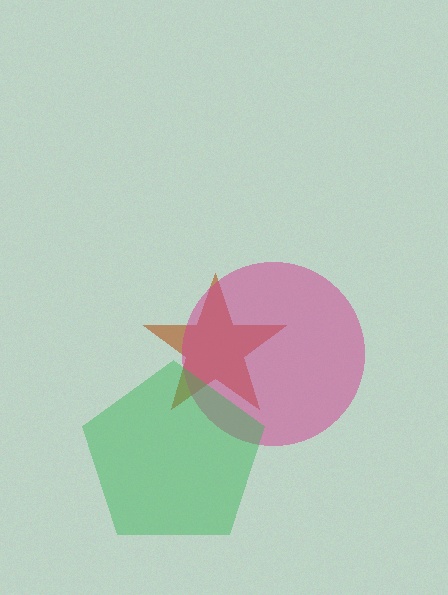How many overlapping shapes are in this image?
There are 3 overlapping shapes in the image.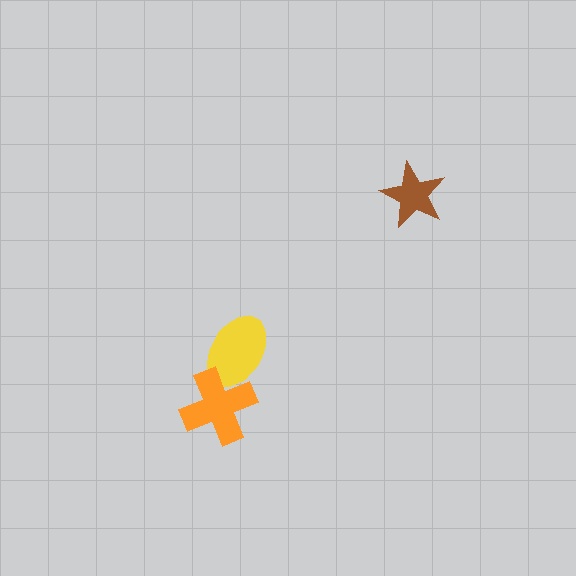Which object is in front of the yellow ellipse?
The orange cross is in front of the yellow ellipse.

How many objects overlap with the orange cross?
1 object overlaps with the orange cross.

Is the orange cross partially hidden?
No, no other shape covers it.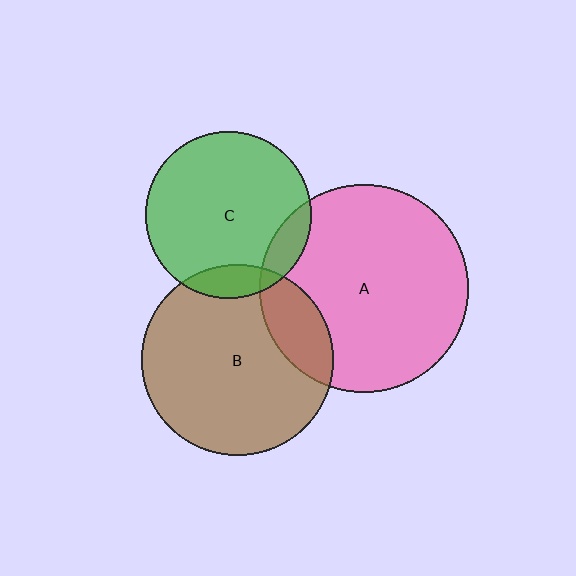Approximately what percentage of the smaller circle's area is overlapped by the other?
Approximately 10%.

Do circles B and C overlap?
Yes.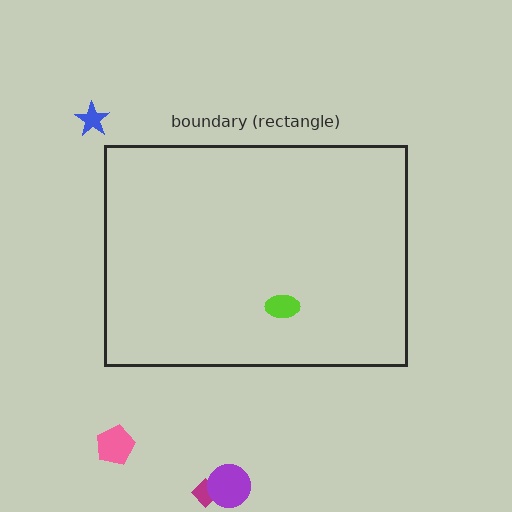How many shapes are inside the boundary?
1 inside, 4 outside.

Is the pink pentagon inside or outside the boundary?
Outside.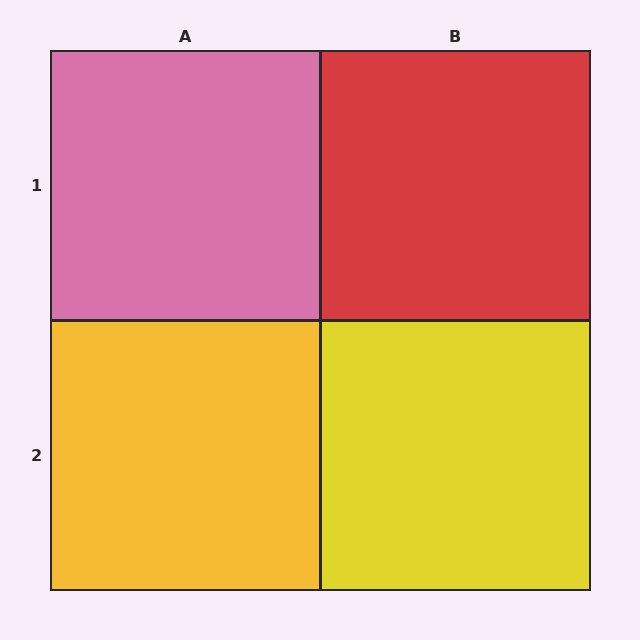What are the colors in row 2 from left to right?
Yellow, yellow.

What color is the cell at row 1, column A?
Pink.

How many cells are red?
1 cell is red.